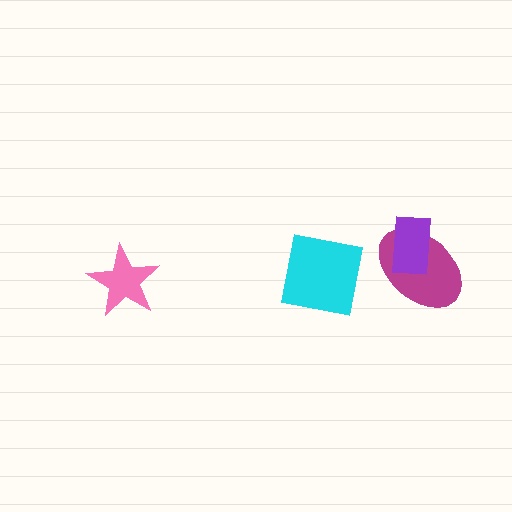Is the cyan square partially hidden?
No, no other shape covers it.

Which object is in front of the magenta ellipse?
The purple rectangle is in front of the magenta ellipse.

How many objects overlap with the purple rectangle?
1 object overlaps with the purple rectangle.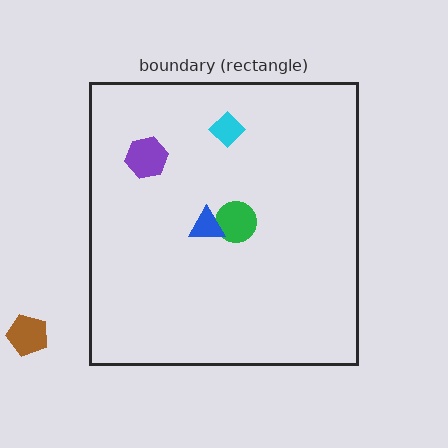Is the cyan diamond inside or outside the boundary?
Inside.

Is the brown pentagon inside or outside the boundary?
Outside.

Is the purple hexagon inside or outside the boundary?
Inside.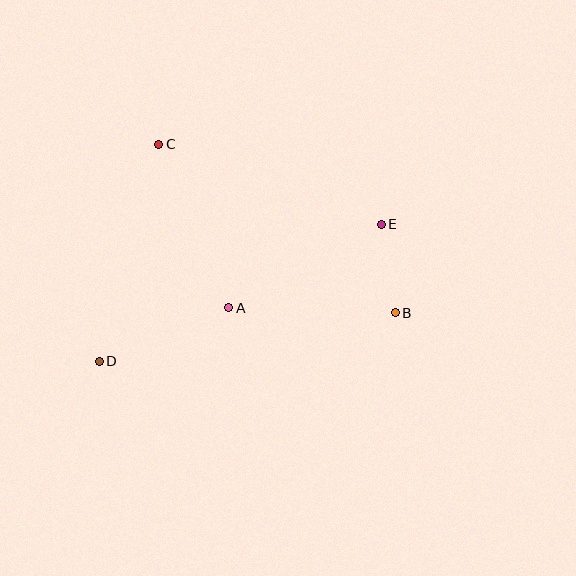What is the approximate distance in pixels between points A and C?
The distance between A and C is approximately 177 pixels.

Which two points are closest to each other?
Points B and E are closest to each other.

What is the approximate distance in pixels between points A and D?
The distance between A and D is approximately 140 pixels.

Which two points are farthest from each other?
Points D and E are farthest from each other.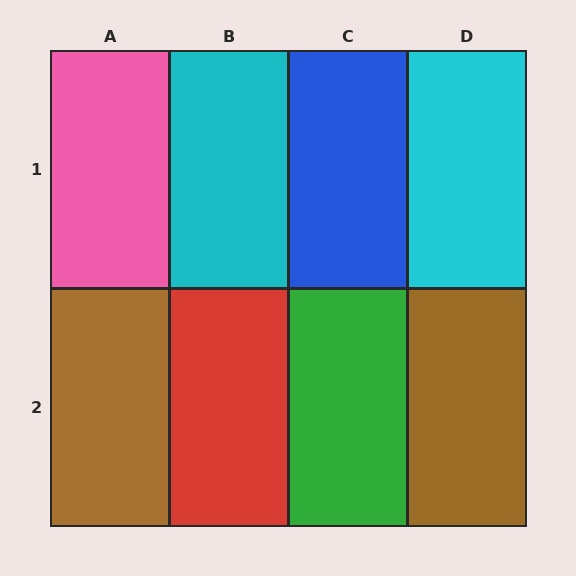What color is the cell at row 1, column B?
Cyan.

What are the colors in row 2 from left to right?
Brown, red, green, brown.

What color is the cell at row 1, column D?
Cyan.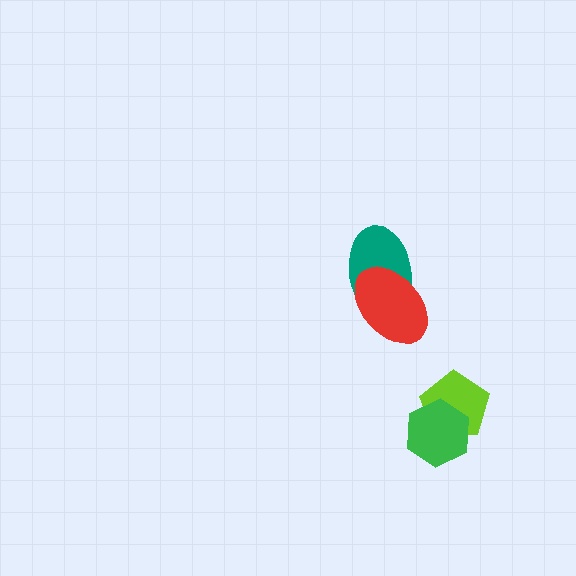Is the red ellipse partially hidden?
No, no other shape covers it.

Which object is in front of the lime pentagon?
The green hexagon is in front of the lime pentagon.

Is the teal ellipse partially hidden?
Yes, it is partially covered by another shape.